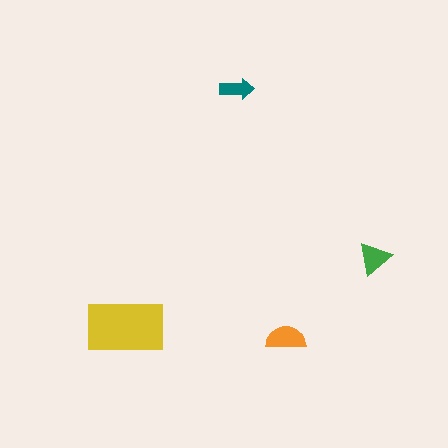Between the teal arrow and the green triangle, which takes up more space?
The green triangle.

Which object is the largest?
The yellow rectangle.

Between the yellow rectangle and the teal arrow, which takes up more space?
The yellow rectangle.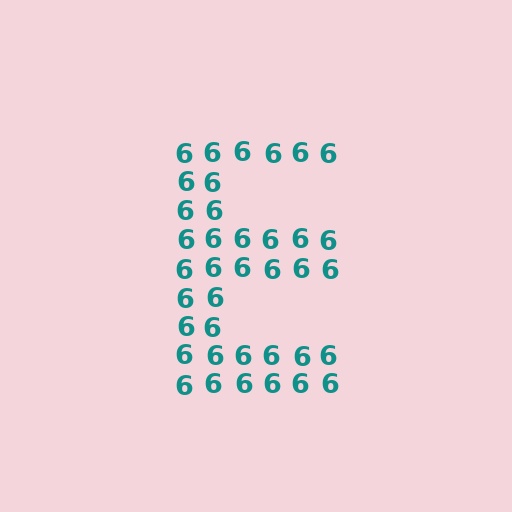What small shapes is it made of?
It is made of small digit 6's.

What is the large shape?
The large shape is the letter E.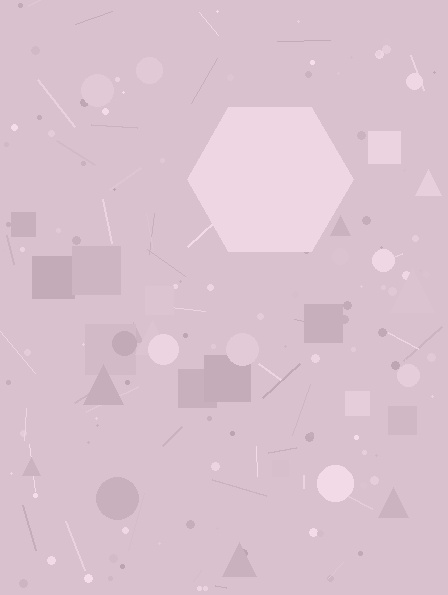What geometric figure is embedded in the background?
A hexagon is embedded in the background.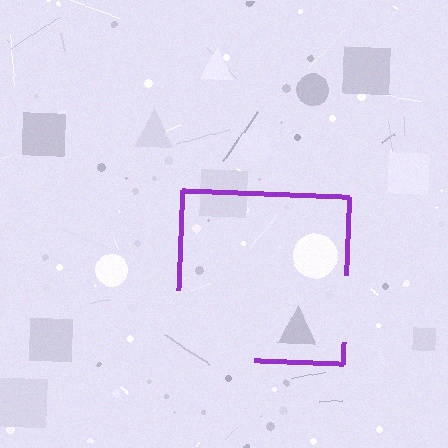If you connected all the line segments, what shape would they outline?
They would outline a square.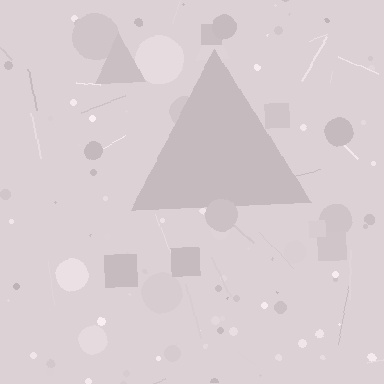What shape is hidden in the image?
A triangle is hidden in the image.